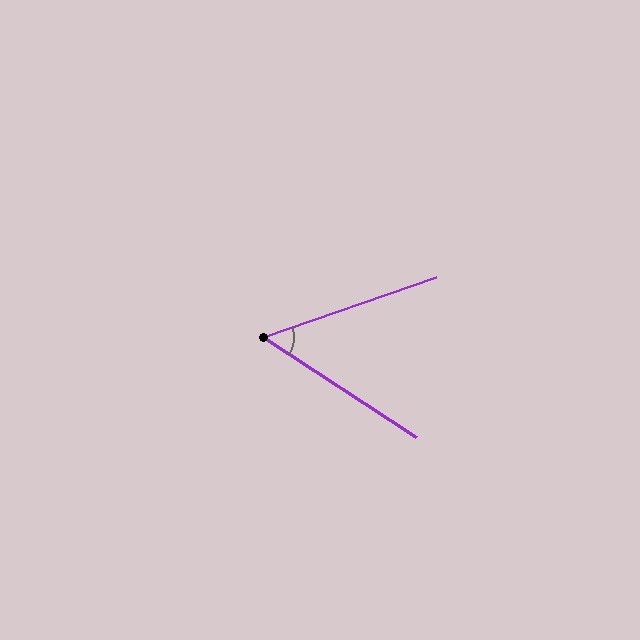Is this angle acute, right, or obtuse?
It is acute.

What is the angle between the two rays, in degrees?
Approximately 52 degrees.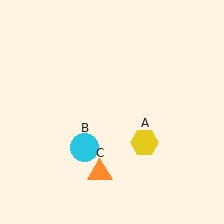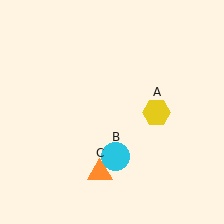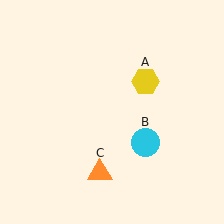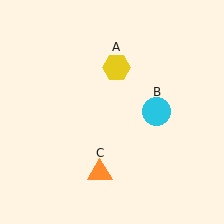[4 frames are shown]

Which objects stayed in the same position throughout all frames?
Orange triangle (object C) remained stationary.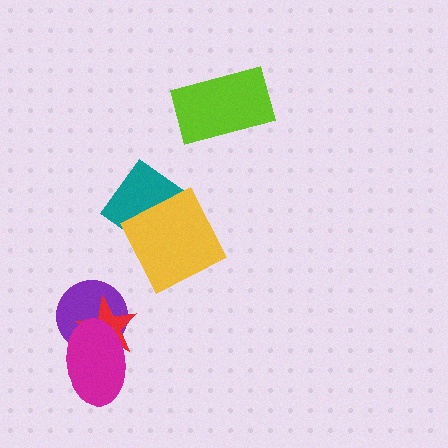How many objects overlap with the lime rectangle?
0 objects overlap with the lime rectangle.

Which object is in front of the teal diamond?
The yellow square is in front of the teal diamond.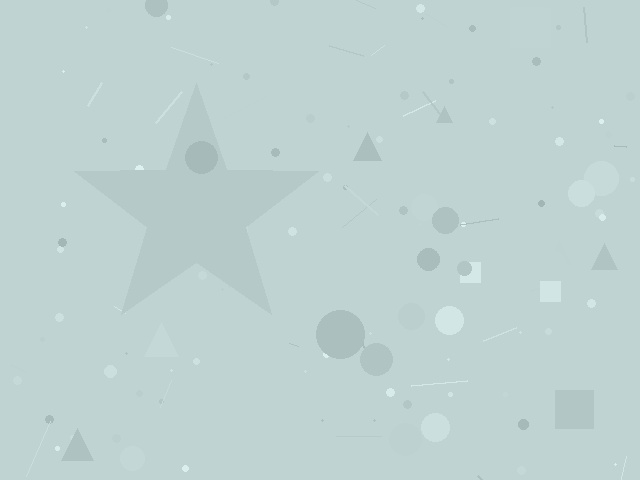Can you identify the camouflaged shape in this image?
The camouflaged shape is a star.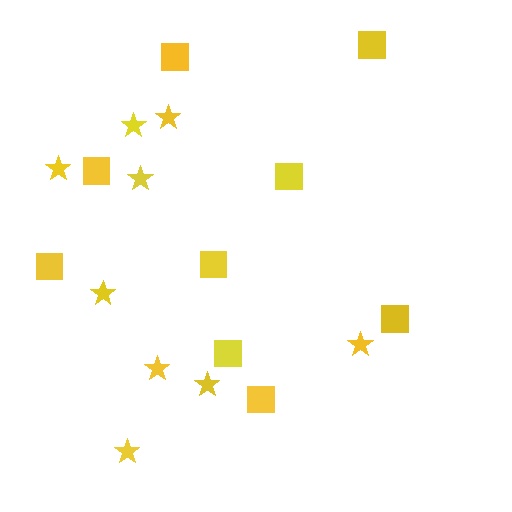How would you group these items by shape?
There are 2 groups: one group of squares (9) and one group of stars (9).